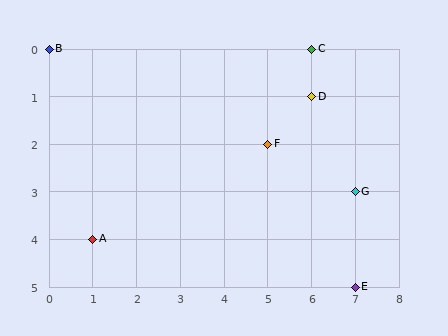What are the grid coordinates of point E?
Point E is at grid coordinates (7, 5).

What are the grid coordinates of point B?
Point B is at grid coordinates (0, 0).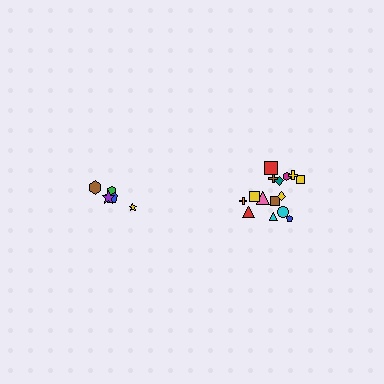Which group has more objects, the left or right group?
The right group.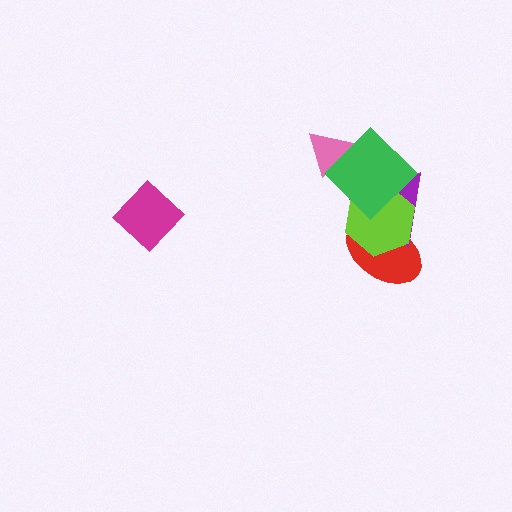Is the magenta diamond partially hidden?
No, no other shape covers it.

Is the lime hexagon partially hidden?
Yes, it is partially covered by another shape.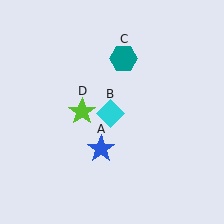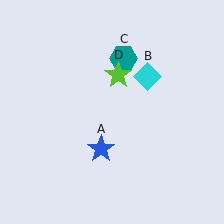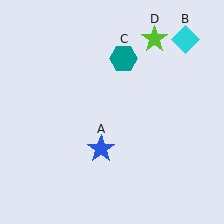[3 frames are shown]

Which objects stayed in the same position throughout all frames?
Blue star (object A) and teal hexagon (object C) remained stationary.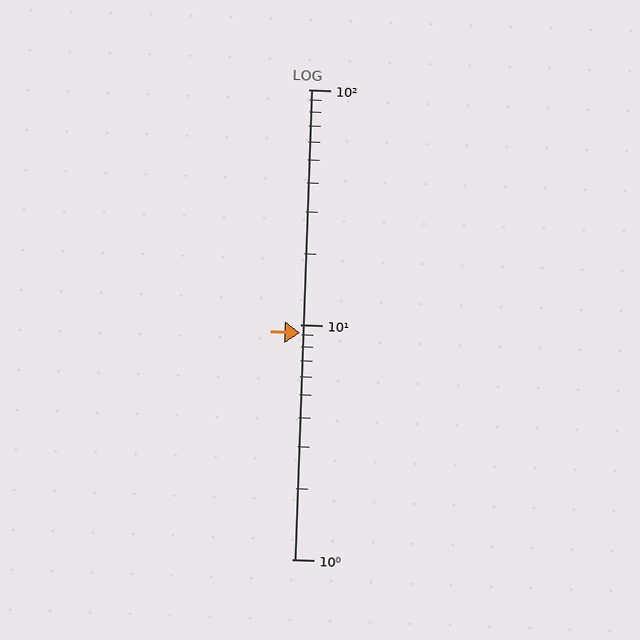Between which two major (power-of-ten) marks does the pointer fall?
The pointer is between 1 and 10.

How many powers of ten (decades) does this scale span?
The scale spans 2 decades, from 1 to 100.